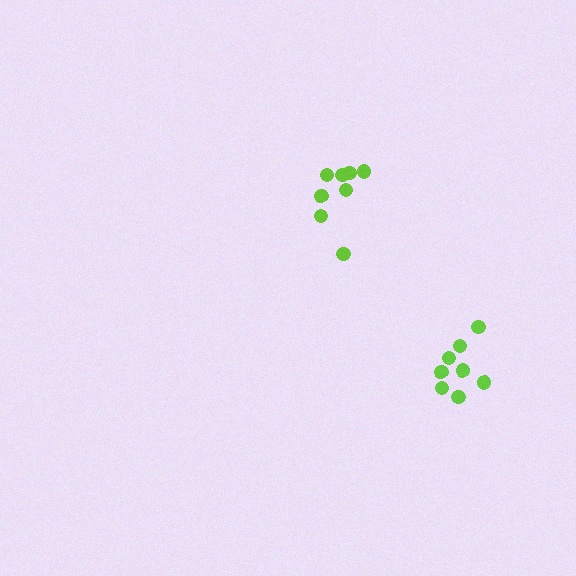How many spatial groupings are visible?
There are 2 spatial groupings.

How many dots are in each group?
Group 1: 8 dots, Group 2: 8 dots (16 total).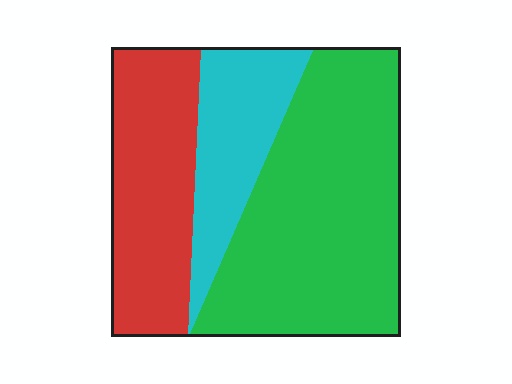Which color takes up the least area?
Cyan, at roughly 20%.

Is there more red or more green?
Green.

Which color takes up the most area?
Green, at roughly 50%.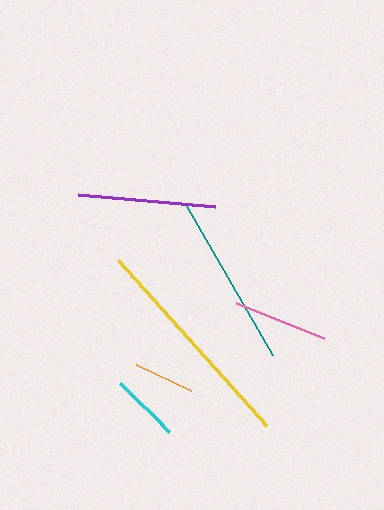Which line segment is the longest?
The yellow line is the longest at approximately 223 pixels.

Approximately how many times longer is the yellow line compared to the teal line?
The yellow line is approximately 1.3 times the length of the teal line.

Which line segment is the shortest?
The orange line is the shortest at approximately 61 pixels.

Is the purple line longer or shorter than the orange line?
The purple line is longer than the orange line.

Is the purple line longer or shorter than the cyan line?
The purple line is longer than the cyan line.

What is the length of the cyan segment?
The cyan segment is approximately 69 pixels long.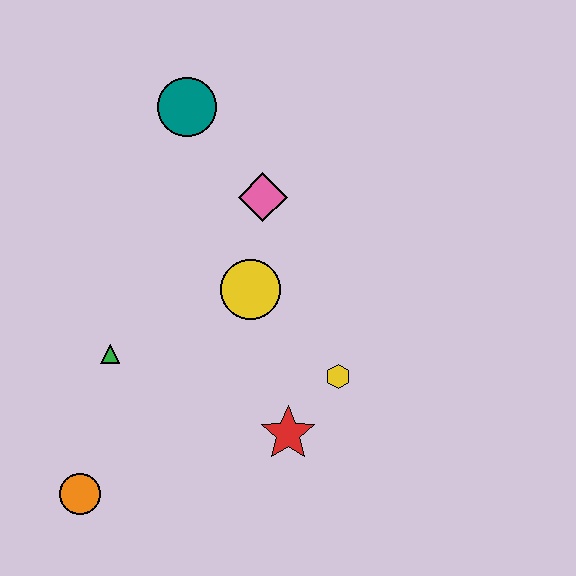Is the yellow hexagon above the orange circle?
Yes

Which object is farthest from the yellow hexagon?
The teal circle is farthest from the yellow hexagon.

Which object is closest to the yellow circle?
The pink diamond is closest to the yellow circle.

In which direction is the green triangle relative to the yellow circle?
The green triangle is to the left of the yellow circle.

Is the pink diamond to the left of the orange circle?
No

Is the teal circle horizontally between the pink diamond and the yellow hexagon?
No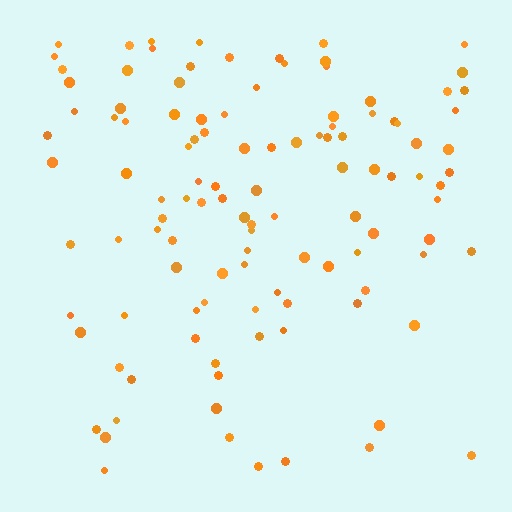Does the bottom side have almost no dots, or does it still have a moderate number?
Still a moderate number, just noticeably fewer than the top.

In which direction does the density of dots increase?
From bottom to top, with the top side densest.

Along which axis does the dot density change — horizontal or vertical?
Vertical.